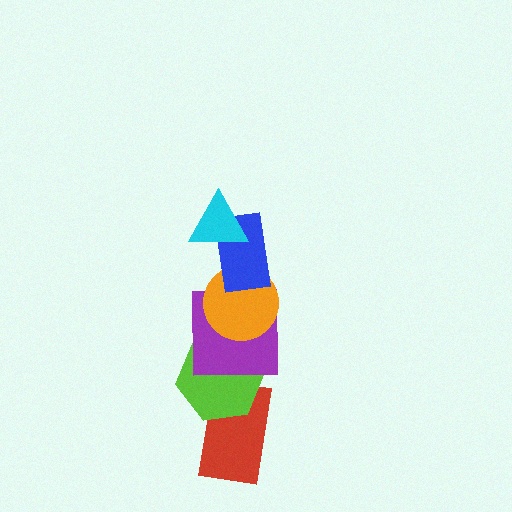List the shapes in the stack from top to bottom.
From top to bottom: the cyan triangle, the blue rectangle, the orange circle, the purple square, the lime hexagon, the red rectangle.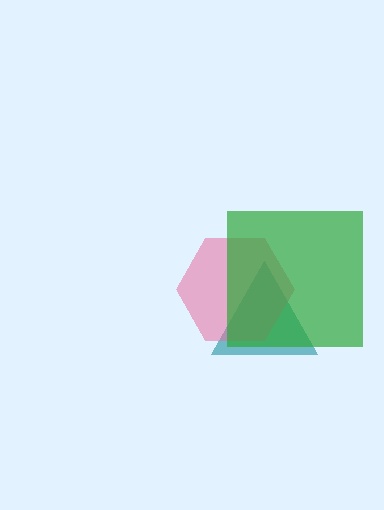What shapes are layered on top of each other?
The layered shapes are: a teal triangle, a pink hexagon, a green square.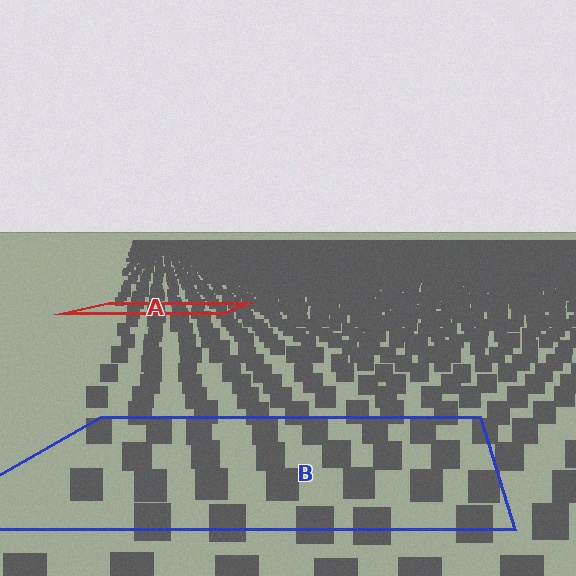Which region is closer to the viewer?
Region B is closer. The texture elements there are larger and more spread out.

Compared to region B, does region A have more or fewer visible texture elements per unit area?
Region A has more texture elements per unit area — they are packed more densely because it is farther away.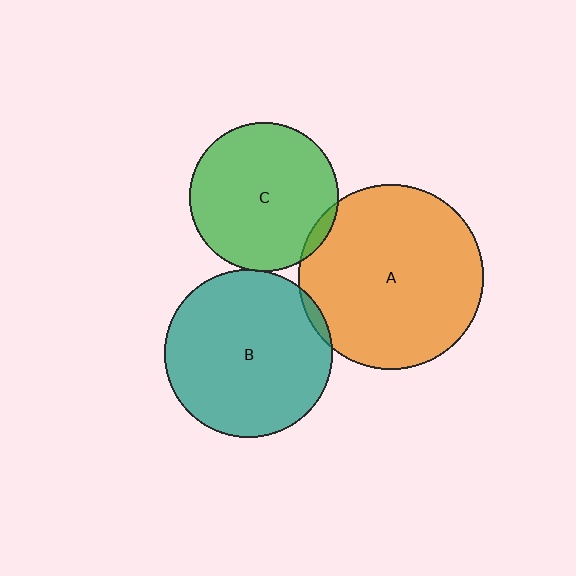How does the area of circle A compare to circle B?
Approximately 1.2 times.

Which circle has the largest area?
Circle A (orange).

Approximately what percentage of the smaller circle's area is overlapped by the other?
Approximately 5%.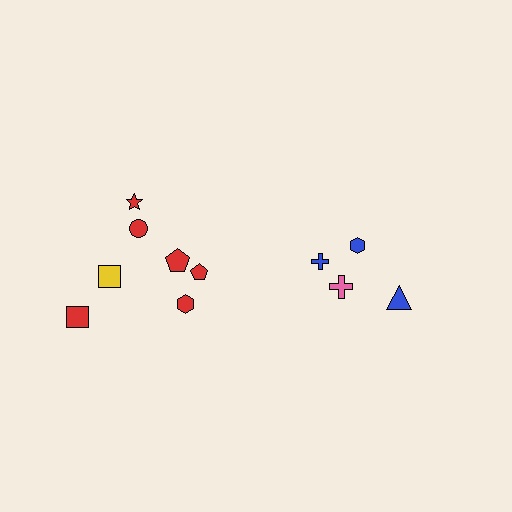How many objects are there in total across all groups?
There are 11 objects.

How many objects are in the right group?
There are 4 objects.